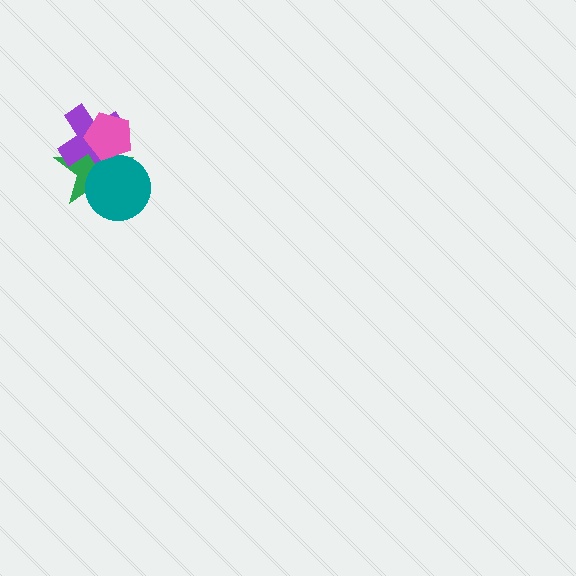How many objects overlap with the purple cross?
3 objects overlap with the purple cross.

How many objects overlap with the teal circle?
2 objects overlap with the teal circle.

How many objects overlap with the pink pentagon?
2 objects overlap with the pink pentagon.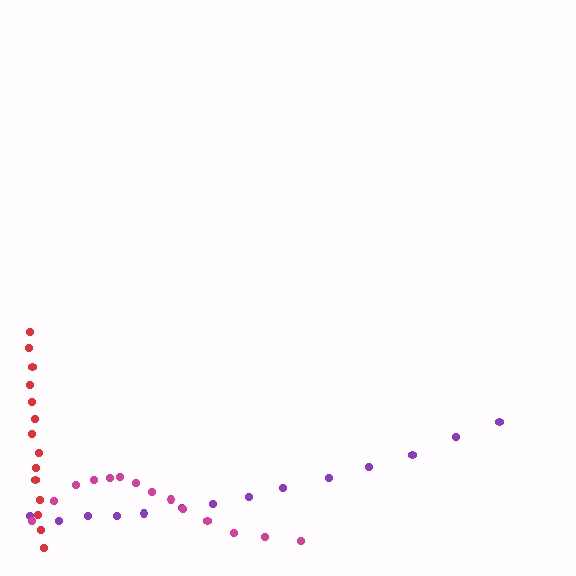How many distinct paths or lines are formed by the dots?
There are 3 distinct paths.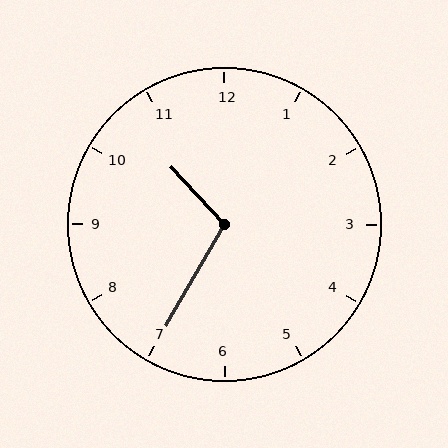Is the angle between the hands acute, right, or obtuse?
It is obtuse.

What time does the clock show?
10:35.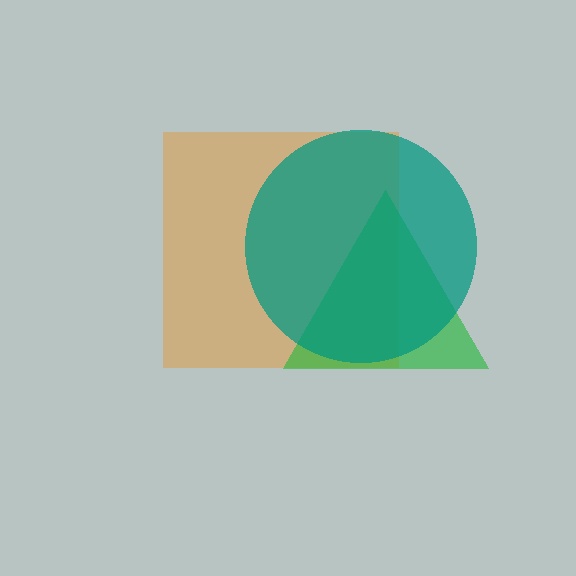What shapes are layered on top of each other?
The layered shapes are: an orange square, a green triangle, a teal circle.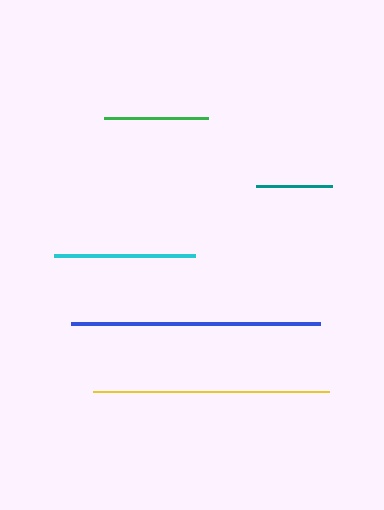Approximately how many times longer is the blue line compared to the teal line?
The blue line is approximately 3.3 times the length of the teal line.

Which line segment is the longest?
The blue line is the longest at approximately 248 pixels.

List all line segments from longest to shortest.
From longest to shortest: blue, yellow, cyan, green, teal.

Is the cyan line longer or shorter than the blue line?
The blue line is longer than the cyan line.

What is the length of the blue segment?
The blue segment is approximately 248 pixels long.